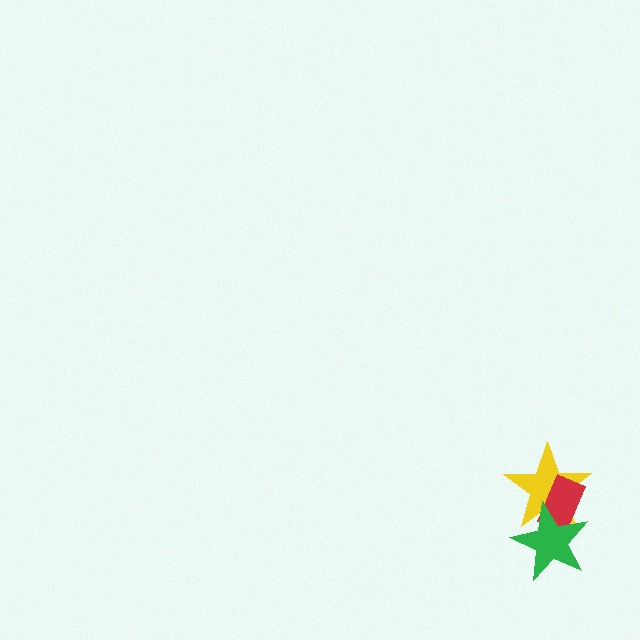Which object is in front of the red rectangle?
The green star is in front of the red rectangle.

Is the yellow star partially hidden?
Yes, it is partially covered by another shape.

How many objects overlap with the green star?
2 objects overlap with the green star.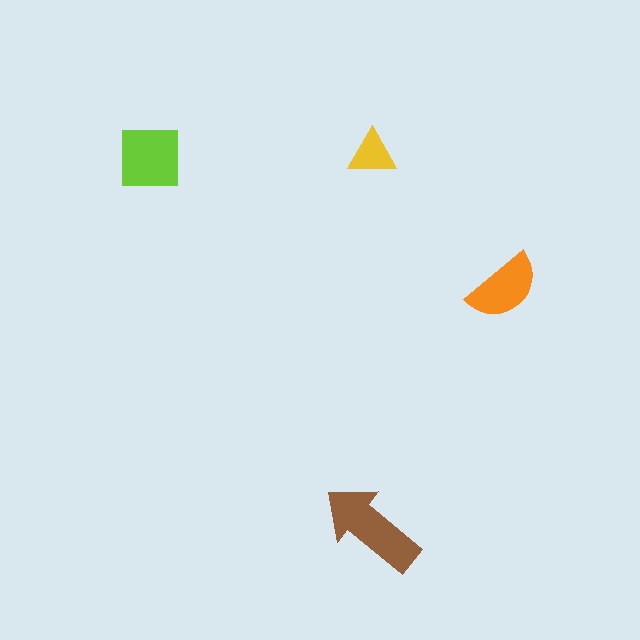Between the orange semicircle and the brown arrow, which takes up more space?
The brown arrow.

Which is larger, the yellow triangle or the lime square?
The lime square.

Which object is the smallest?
The yellow triangle.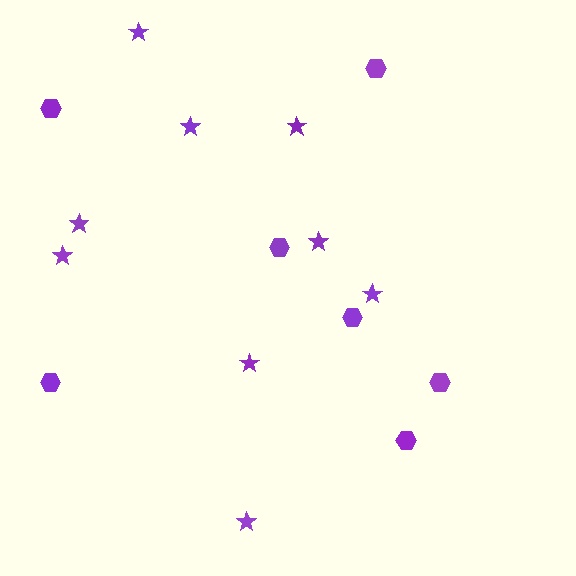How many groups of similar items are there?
There are 2 groups: one group of hexagons (7) and one group of stars (9).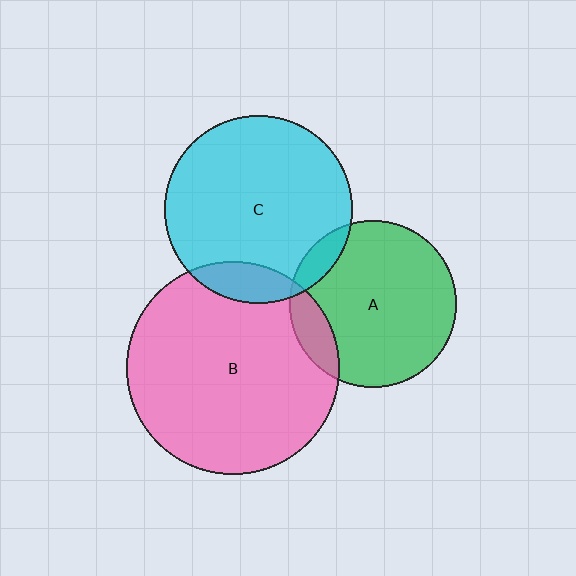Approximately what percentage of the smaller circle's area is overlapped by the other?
Approximately 10%.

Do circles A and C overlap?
Yes.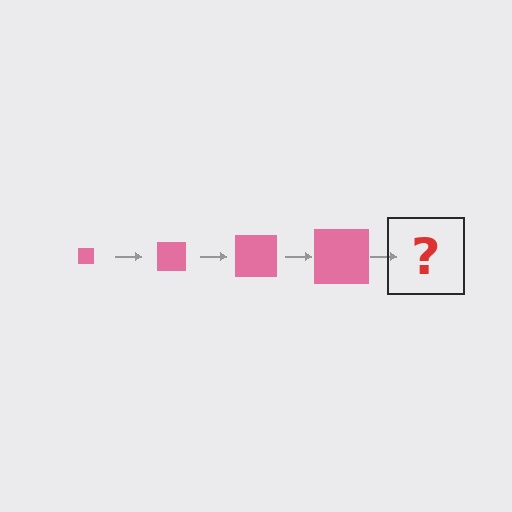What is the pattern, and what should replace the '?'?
The pattern is that the square gets progressively larger each step. The '?' should be a pink square, larger than the previous one.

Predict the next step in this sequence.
The next step is a pink square, larger than the previous one.